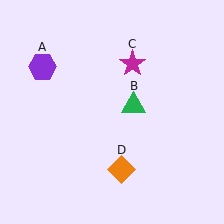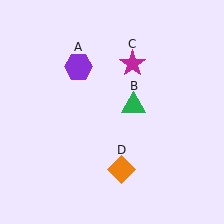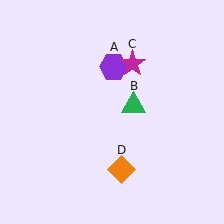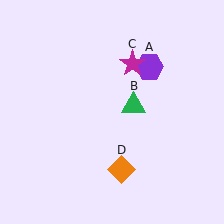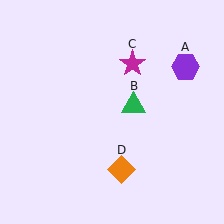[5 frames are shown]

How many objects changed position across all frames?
1 object changed position: purple hexagon (object A).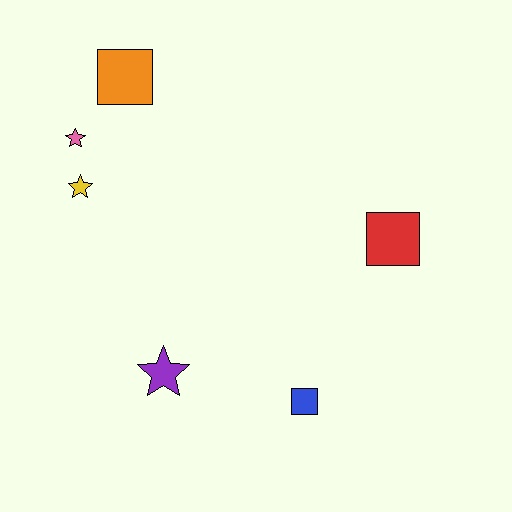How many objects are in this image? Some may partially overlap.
There are 6 objects.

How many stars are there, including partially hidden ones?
There are 3 stars.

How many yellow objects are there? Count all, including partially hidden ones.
There is 1 yellow object.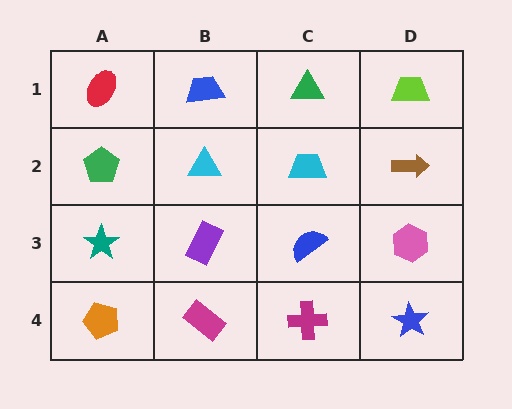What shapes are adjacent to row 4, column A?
A teal star (row 3, column A), a magenta rectangle (row 4, column B).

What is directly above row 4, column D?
A pink hexagon.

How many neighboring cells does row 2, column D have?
3.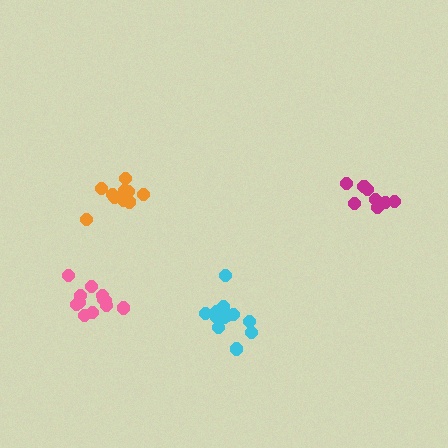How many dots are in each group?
Group 1: 8 dots, Group 2: 13 dots, Group 3: 12 dots, Group 4: 11 dots (44 total).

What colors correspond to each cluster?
The clusters are colored: magenta, cyan, pink, orange.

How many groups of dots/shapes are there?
There are 4 groups.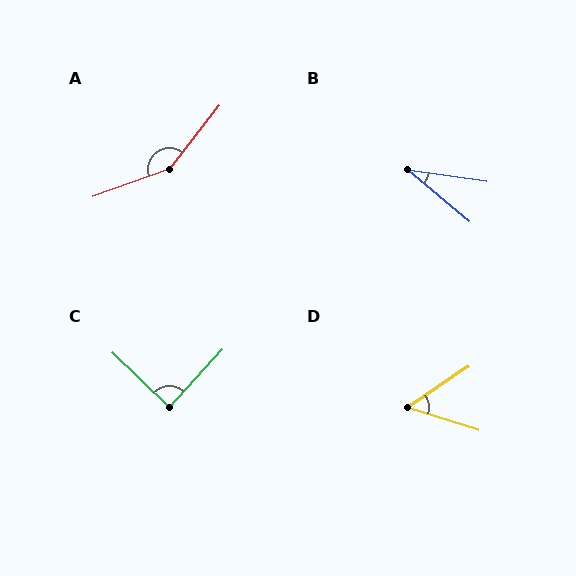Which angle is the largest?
A, at approximately 148 degrees.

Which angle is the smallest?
B, at approximately 32 degrees.